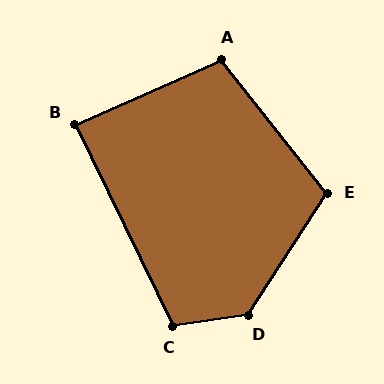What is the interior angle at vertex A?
Approximately 105 degrees (obtuse).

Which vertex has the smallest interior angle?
B, at approximately 88 degrees.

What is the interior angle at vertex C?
Approximately 108 degrees (obtuse).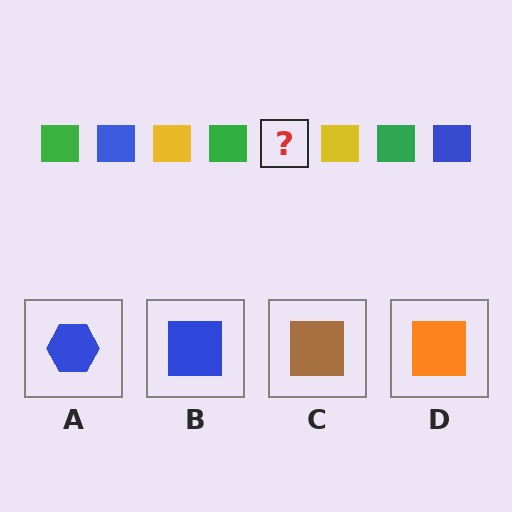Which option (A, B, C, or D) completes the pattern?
B.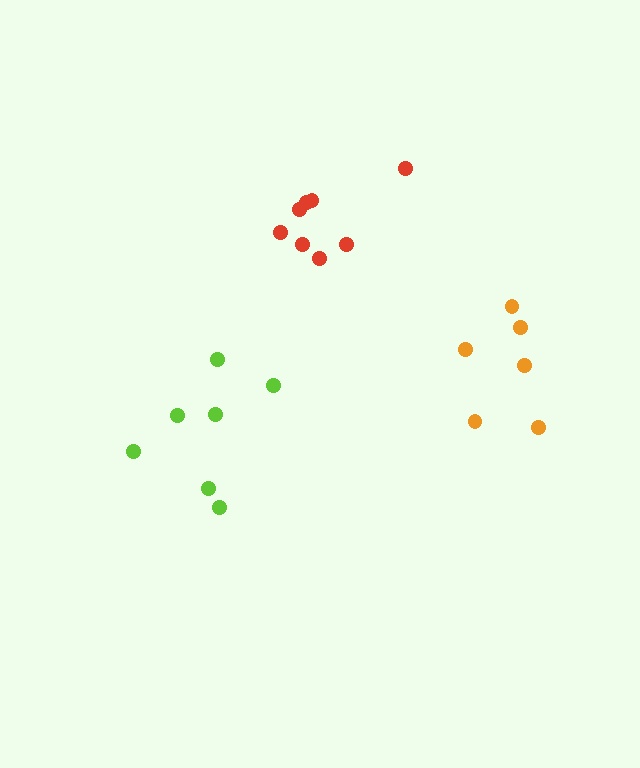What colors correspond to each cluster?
The clusters are colored: lime, red, orange.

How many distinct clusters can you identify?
There are 3 distinct clusters.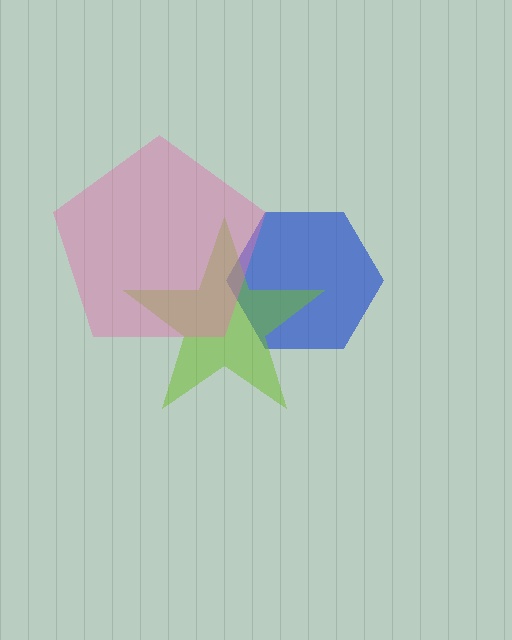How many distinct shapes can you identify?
There are 3 distinct shapes: a blue hexagon, a lime star, a pink pentagon.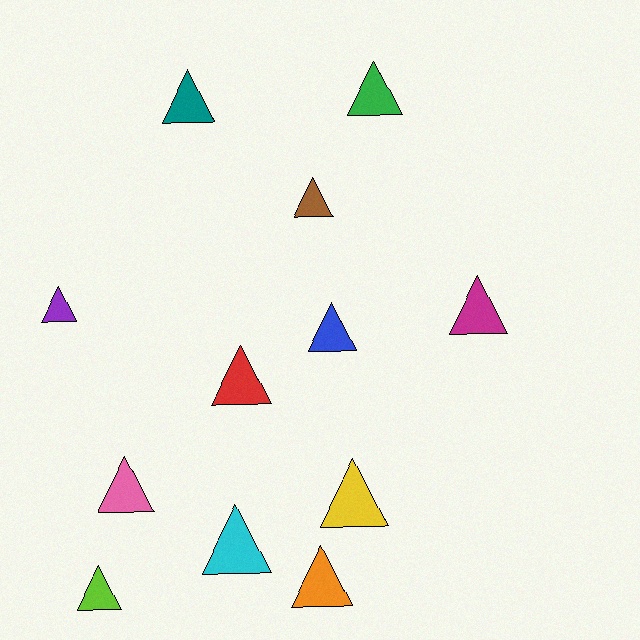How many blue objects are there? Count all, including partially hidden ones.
There is 1 blue object.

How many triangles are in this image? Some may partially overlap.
There are 12 triangles.